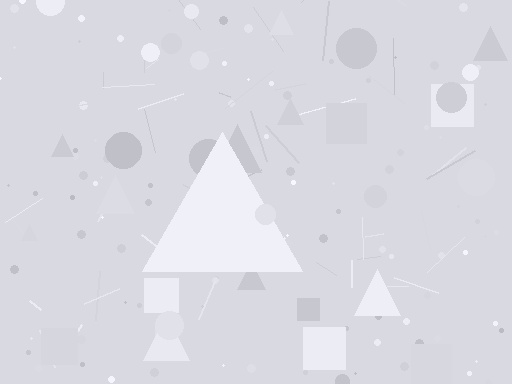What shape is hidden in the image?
A triangle is hidden in the image.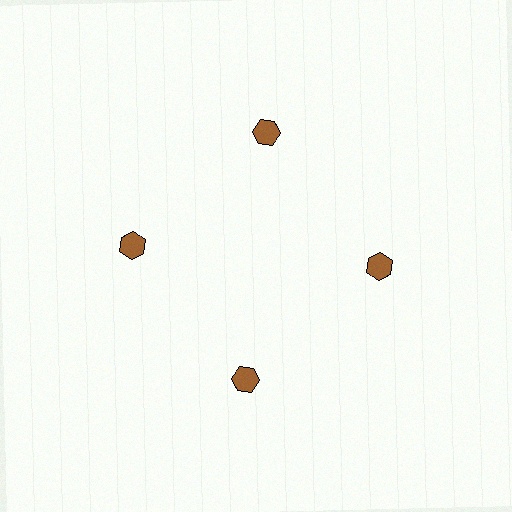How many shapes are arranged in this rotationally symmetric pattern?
There are 4 shapes, arranged in 4 groups of 1.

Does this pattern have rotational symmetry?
Yes, this pattern has 4-fold rotational symmetry. It looks the same after rotating 90 degrees around the center.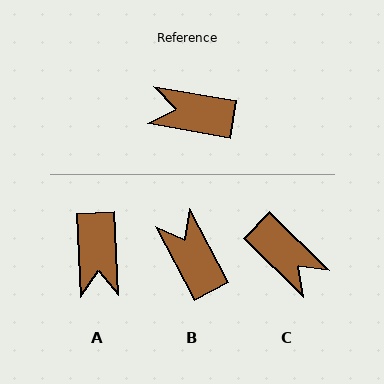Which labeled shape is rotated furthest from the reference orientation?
C, about 146 degrees away.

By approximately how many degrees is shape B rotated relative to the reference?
Approximately 53 degrees clockwise.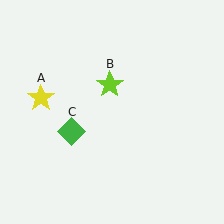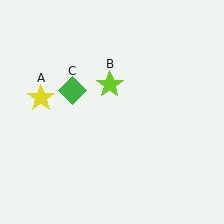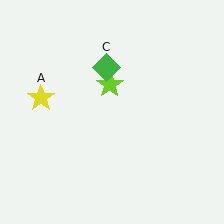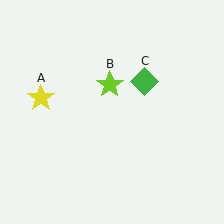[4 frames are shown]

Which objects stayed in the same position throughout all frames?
Yellow star (object A) and lime star (object B) remained stationary.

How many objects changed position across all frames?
1 object changed position: green diamond (object C).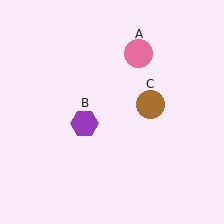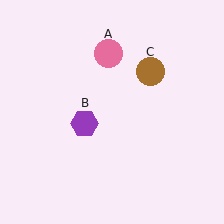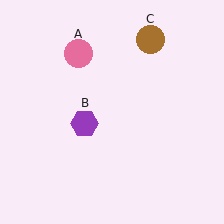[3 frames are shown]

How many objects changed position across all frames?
2 objects changed position: pink circle (object A), brown circle (object C).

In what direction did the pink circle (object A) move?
The pink circle (object A) moved left.